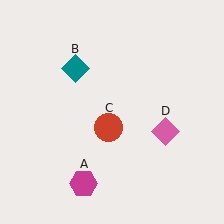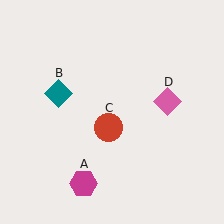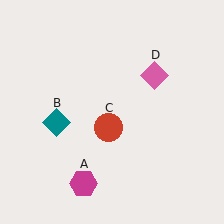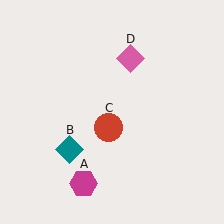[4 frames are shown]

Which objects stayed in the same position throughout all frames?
Magenta hexagon (object A) and red circle (object C) remained stationary.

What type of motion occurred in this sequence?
The teal diamond (object B), pink diamond (object D) rotated counterclockwise around the center of the scene.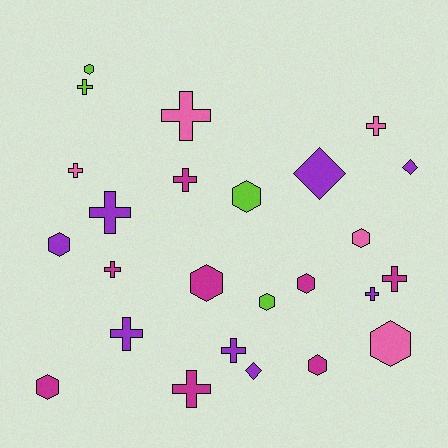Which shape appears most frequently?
Cross, with 12 objects.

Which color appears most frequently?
Magenta, with 8 objects.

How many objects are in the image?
There are 25 objects.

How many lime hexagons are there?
There are 3 lime hexagons.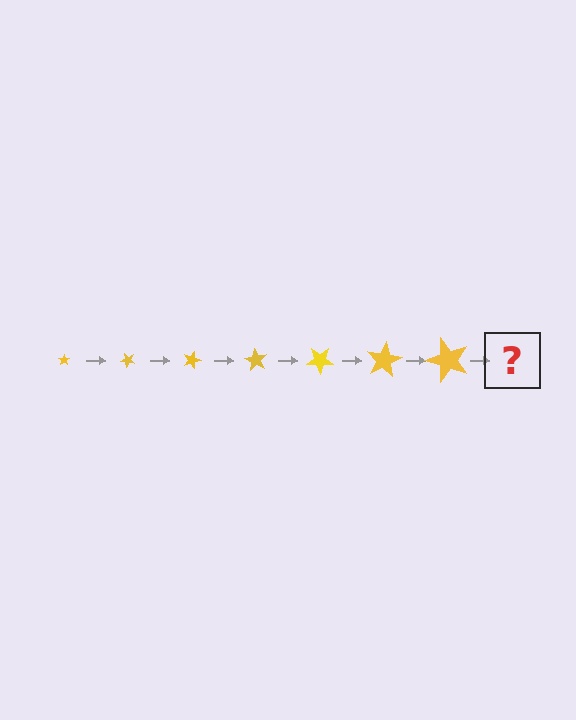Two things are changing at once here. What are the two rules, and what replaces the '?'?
The two rules are that the star grows larger each step and it rotates 45 degrees each step. The '?' should be a star, larger than the previous one and rotated 315 degrees from the start.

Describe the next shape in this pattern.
It should be a star, larger than the previous one and rotated 315 degrees from the start.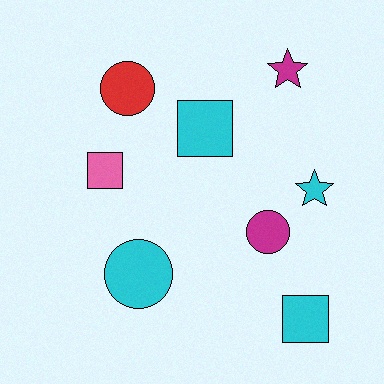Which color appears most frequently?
Cyan, with 4 objects.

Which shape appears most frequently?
Square, with 3 objects.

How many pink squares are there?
There is 1 pink square.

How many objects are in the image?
There are 8 objects.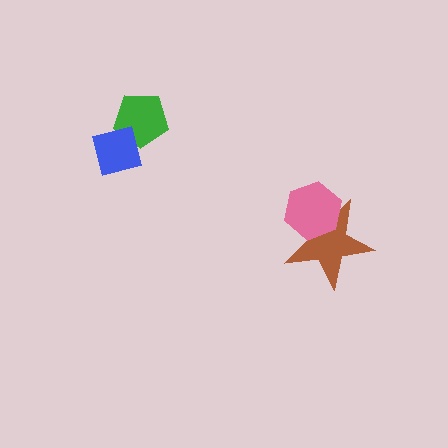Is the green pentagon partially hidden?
Yes, it is partially covered by another shape.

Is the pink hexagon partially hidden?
No, no other shape covers it.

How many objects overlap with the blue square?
1 object overlaps with the blue square.